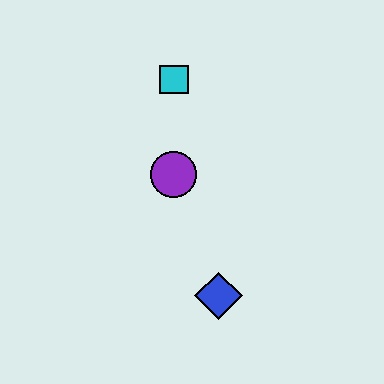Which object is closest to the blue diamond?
The purple circle is closest to the blue diamond.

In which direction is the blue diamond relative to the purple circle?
The blue diamond is below the purple circle.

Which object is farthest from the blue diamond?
The cyan square is farthest from the blue diamond.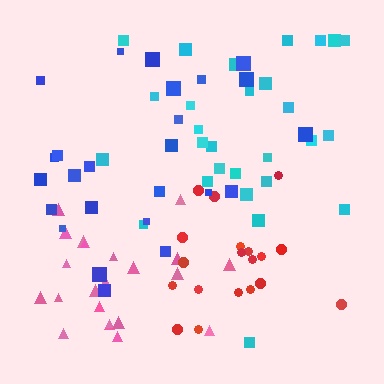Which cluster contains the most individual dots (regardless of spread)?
Cyan (28).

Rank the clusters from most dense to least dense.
pink, red, cyan, blue.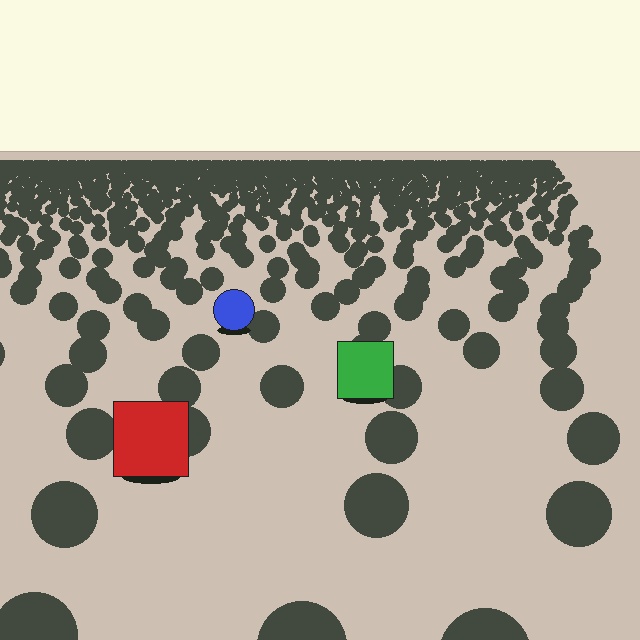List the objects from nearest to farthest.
From nearest to farthest: the red square, the green square, the blue circle.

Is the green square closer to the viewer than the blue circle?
Yes. The green square is closer — you can tell from the texture gradient: the ground texture is coarser near it.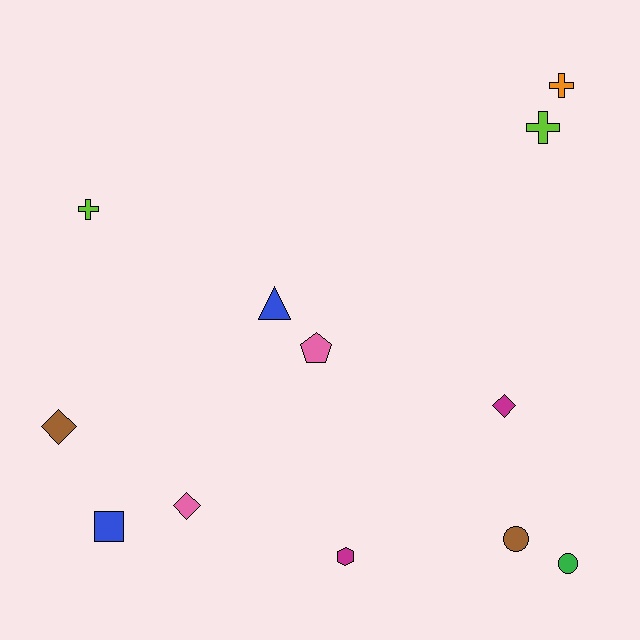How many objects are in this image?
There are 12 objects.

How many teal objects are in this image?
There are no teal objects.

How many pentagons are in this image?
There is 1 pentagon.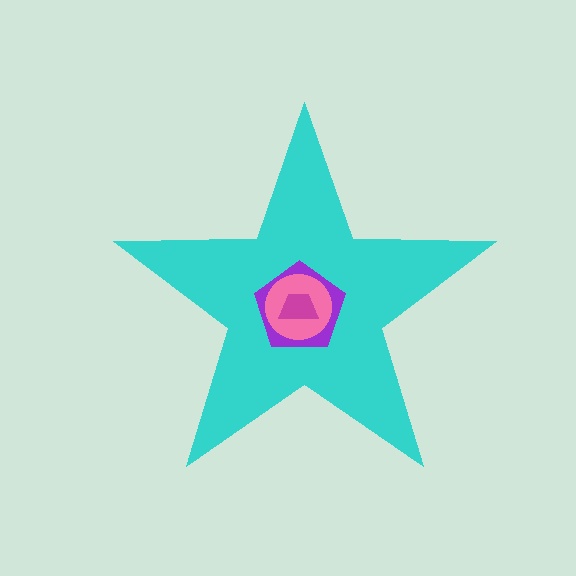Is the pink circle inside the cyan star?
Yes.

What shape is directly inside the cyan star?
The purple pentagon.